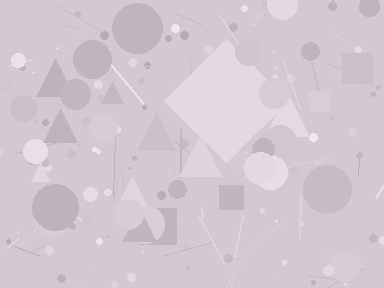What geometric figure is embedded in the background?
A diamond is embedded in the background.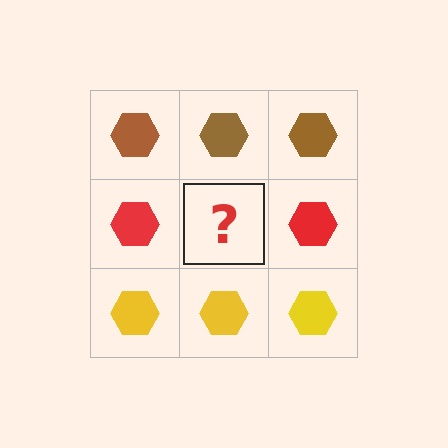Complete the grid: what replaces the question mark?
The question mark should be replaced with a red hexagon.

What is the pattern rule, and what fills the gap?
The rule is that each row has a consistent color. The gap should be filled with a red hexagon.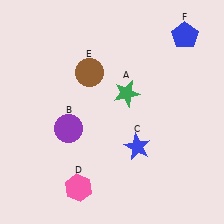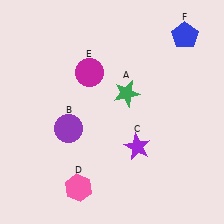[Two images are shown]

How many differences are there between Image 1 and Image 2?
There are 2 differences between the two images.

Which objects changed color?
C changed from blue to purple. E changed from brown to magenta.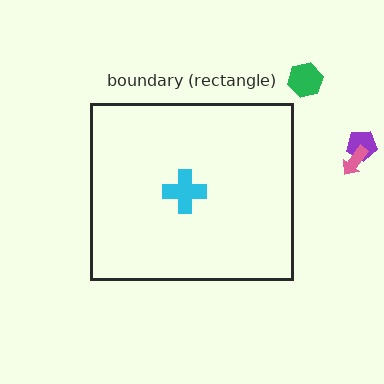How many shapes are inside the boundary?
1 inside, 3 outside.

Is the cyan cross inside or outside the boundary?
Inside.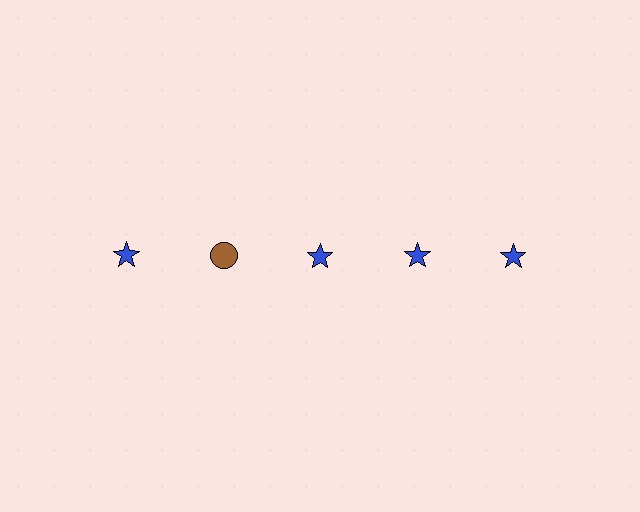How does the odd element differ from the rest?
It differs in both color (brown instead of blue) and shape (circle instead of star).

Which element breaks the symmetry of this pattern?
The brown circle in the top row, second from left column breaks the symmetry. All other shapes are blue stars.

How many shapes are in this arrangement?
There are 5 shapes arranged in a grid pattern.